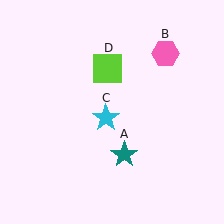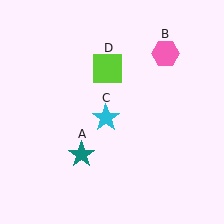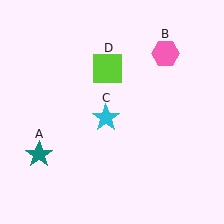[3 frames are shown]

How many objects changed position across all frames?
1 object changed position: teal star (object A).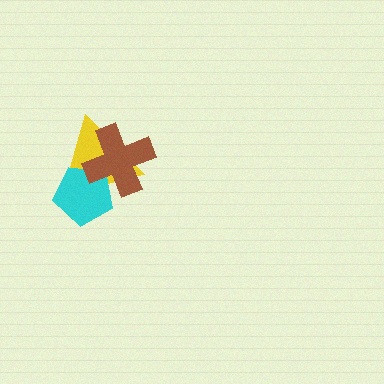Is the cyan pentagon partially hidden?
Yes, it is partially covered by another shape.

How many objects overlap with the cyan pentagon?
2 objects overlap with the cyan pentagon.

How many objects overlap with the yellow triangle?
2 objects overlap with the yellow triangle.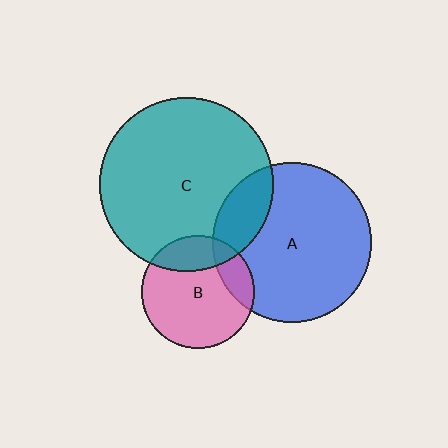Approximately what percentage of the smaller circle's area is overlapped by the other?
Approximately 20%.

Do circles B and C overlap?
Yes.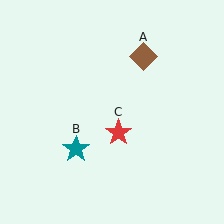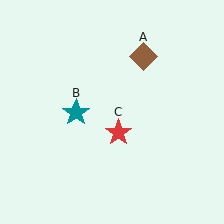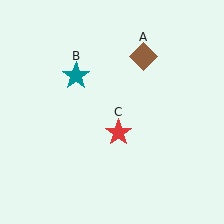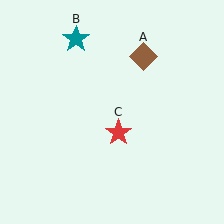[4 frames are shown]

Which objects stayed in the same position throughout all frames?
Brown diamond (object A) and red star (object C) remained stationary.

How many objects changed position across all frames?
1 object changed position: teal star (object B).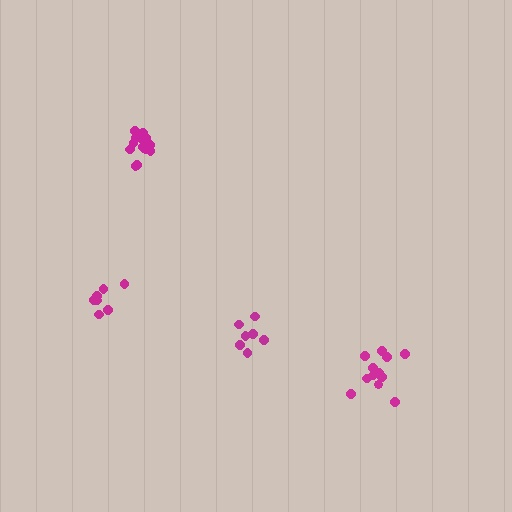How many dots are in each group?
Group 1: 8 dots, Group 2: 12 dots, Group 3: 7 dots, Group 4: 13 dots (40 total).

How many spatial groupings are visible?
There are 4 spatial groupings.